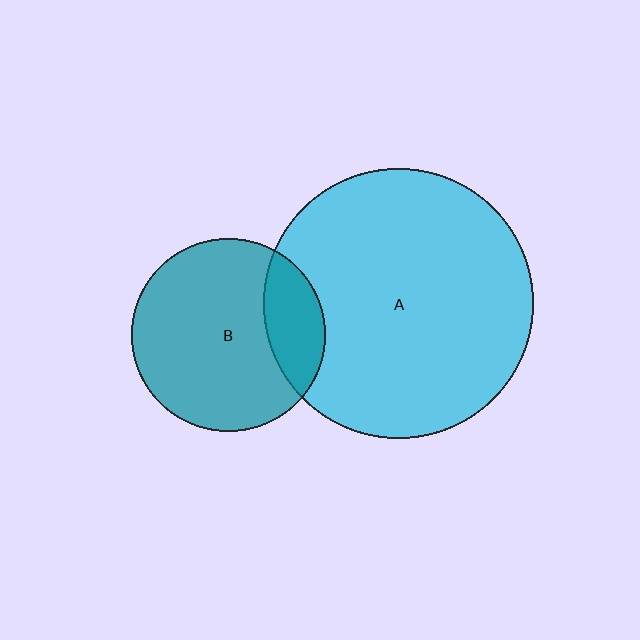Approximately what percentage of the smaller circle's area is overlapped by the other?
Approximately 20%.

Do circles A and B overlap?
Yes.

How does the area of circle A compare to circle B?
Approximately 1.9 times.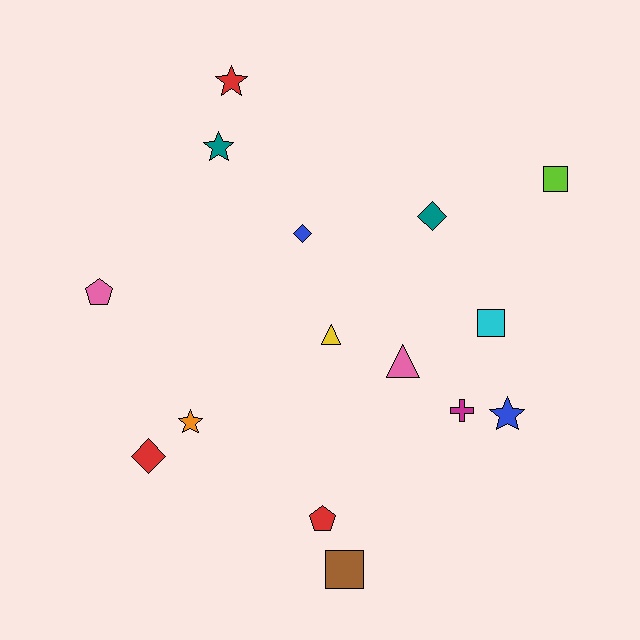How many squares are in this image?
There are 3 squares.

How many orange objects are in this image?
There is 1 orange object.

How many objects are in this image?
There are 15 objects.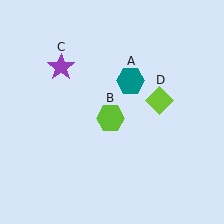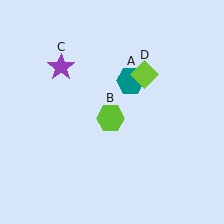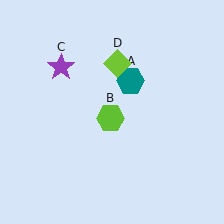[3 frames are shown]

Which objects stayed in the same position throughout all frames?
Teal hexagon (object A) and lime hexagon (object B) and purple star (object C) remained stationary.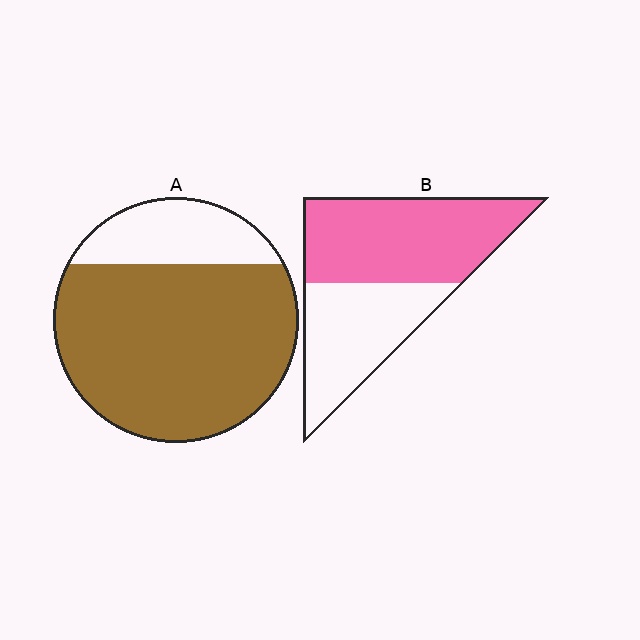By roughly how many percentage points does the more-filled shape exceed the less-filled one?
By roughly 20 percentage points (A over B).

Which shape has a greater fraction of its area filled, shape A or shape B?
Shape A.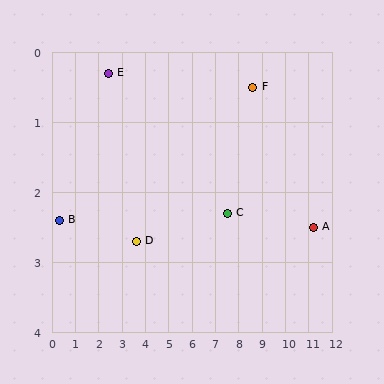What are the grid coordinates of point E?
Point E is at approximately (2.4, 0.3).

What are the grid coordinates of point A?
Point A is at approximately (11.2, 2.5).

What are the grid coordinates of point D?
Point D is at approximately (3.6, 2.7).